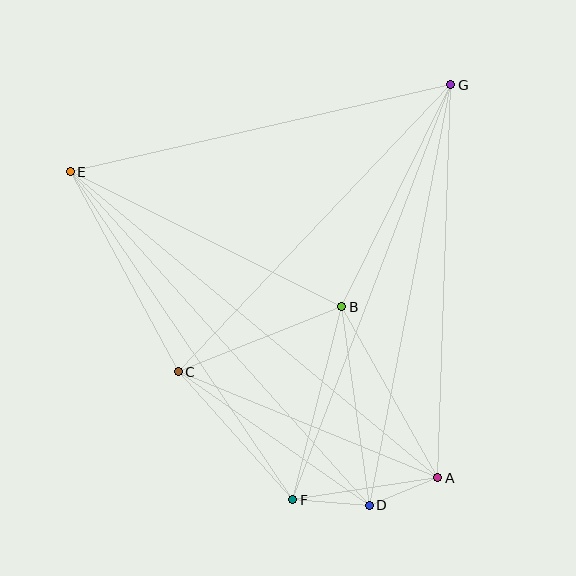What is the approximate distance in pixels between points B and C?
The distance between B and C is approximately 176 pixels.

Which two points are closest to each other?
Points A and D are closest to each other.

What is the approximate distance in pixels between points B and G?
The distance between B and G is approximately 247 pixels.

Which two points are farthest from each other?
Points A and E are farthest from each other.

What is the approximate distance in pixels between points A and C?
The distance between A and C is approximately 280 pixels.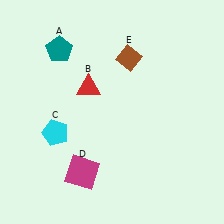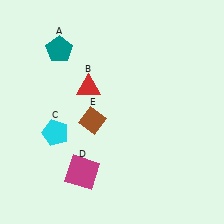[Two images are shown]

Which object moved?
The brown diamond (E) moved down.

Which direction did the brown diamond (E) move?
The brown diamond (E) moved down.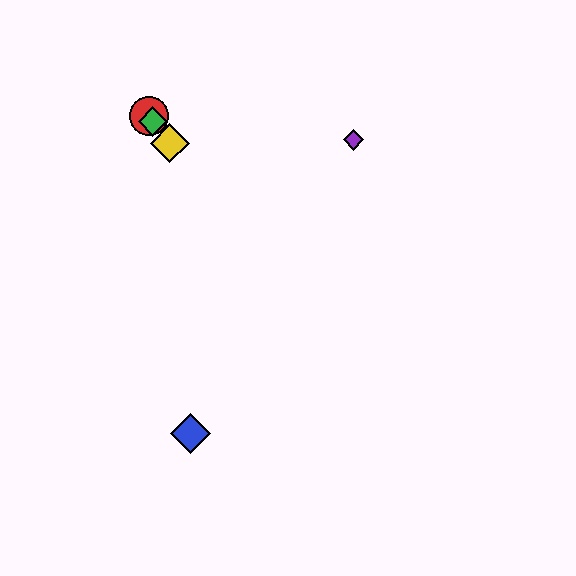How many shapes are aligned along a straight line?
3 shapes (the red circle, the green diamond, the yellow diamond) are aligned along a straight line.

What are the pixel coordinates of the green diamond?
The green diamond is at (153, 121).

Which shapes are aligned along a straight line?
The red circle, the green diamond, the yellow diamond are aligned along a straight line.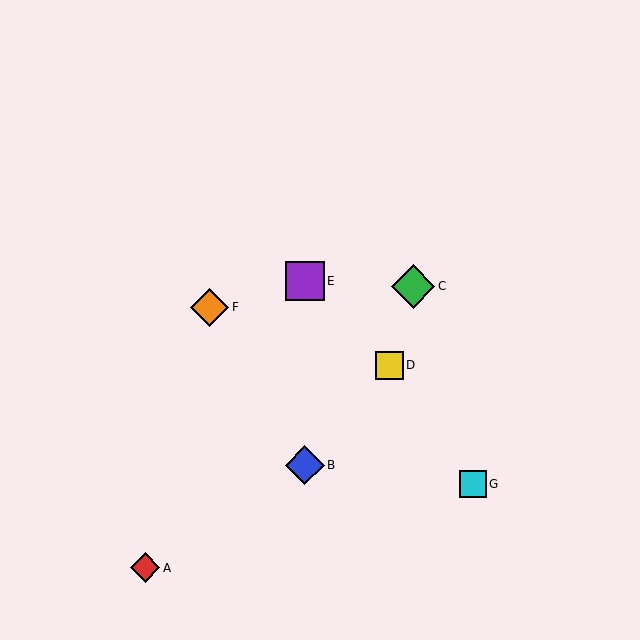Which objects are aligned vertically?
Objects B, E are aligned vertically.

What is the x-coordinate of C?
Object C is at x≈413.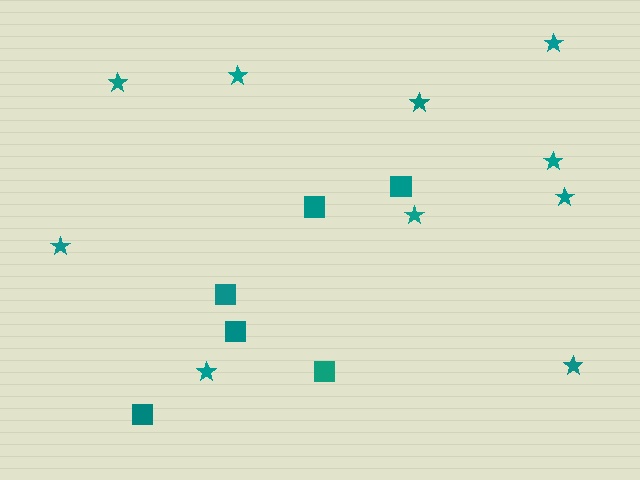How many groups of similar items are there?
There are 2 groups: one group of squares (6) and one group of stars (10).